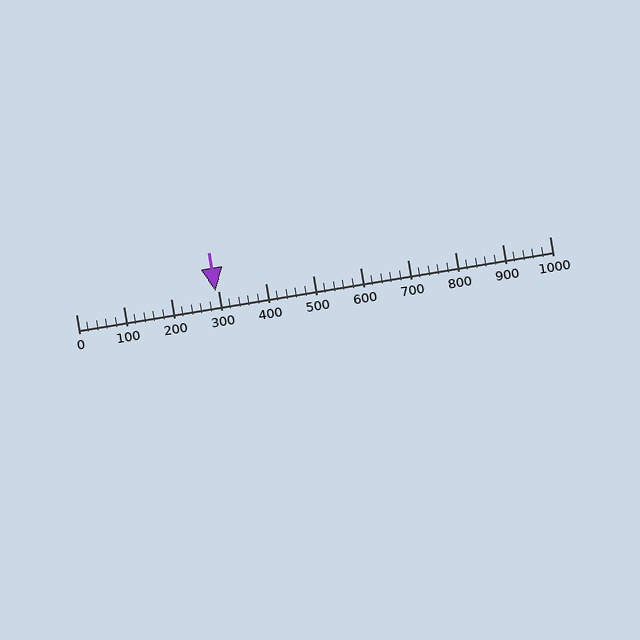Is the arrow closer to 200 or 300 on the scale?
The arrow is closer to 300.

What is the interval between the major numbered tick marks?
The major tick marks are spaced 100 units apart.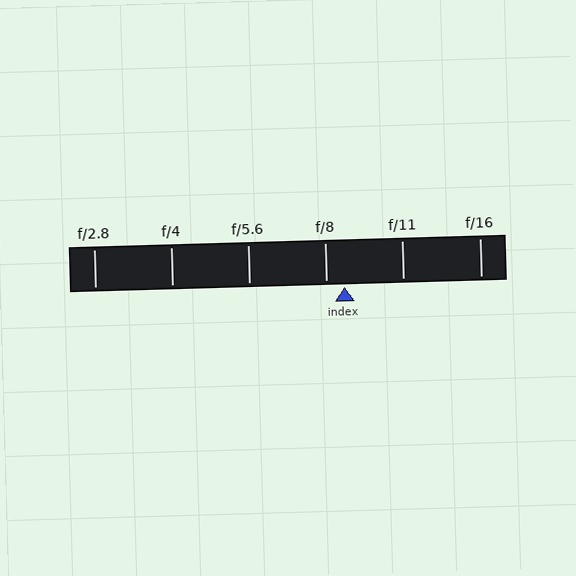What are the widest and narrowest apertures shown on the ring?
The widest aperture shown is f/2.8 and the narrowest is f/16.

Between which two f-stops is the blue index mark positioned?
The index mark is between f/8 and f/11.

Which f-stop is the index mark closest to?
The index mark is closest to f/8.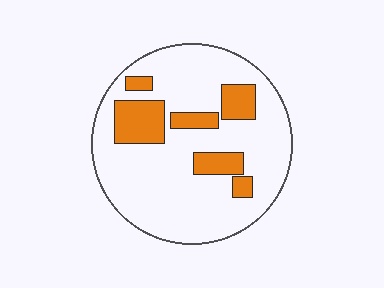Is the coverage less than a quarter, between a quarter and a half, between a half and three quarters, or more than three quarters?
Less than a quarter.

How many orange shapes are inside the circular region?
6.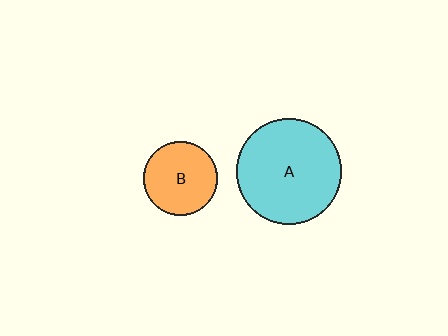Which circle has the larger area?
Circle A (cyan).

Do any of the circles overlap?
No, none of the circles overlap.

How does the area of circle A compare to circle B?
Approximately 2.0 times.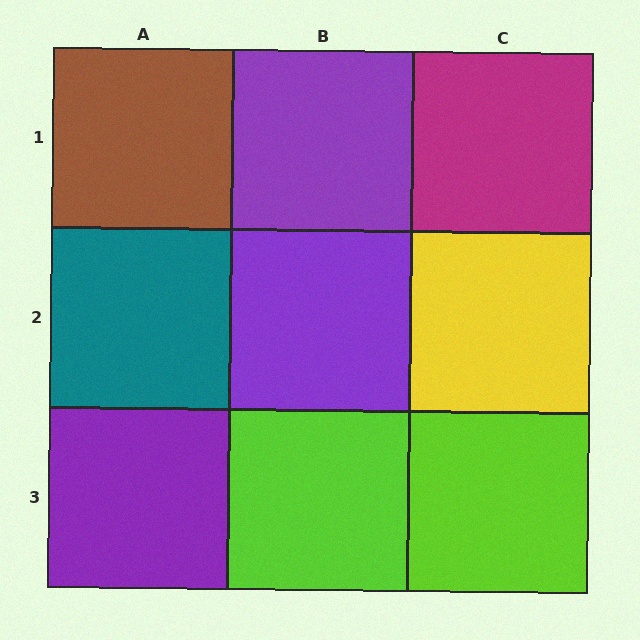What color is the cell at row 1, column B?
Purple.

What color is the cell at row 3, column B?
Lime.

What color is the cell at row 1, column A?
Brown.